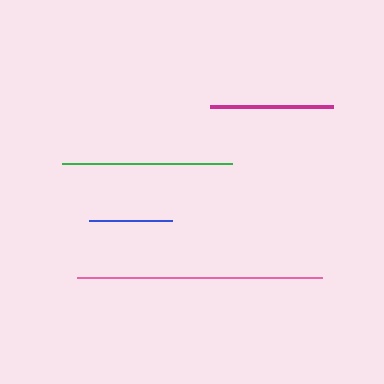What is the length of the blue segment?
The blue segment is approximately 82 pixels long.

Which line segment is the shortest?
The blue line is the shortest at approximately 82 pixels.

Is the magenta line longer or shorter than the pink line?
The pink line is longer than the magenta line.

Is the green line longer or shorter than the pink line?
The pink line is longer than the green line.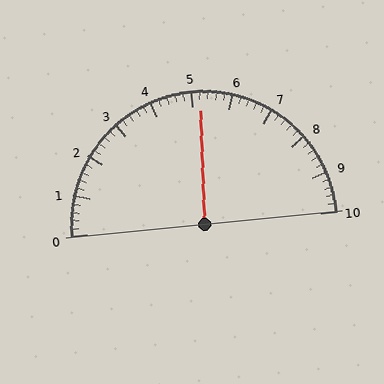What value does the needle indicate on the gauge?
The needle indicates approximately 5.2.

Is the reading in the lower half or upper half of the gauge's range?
The reading is in the upper half of the range (0 to 10).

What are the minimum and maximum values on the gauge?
The gauge ranges from 0 to 10.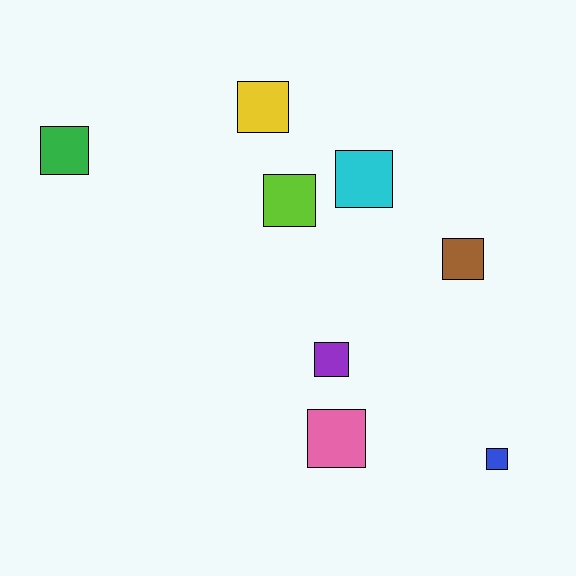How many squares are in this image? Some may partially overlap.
There are 8 squares.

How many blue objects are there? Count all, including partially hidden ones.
There is 1 blue object.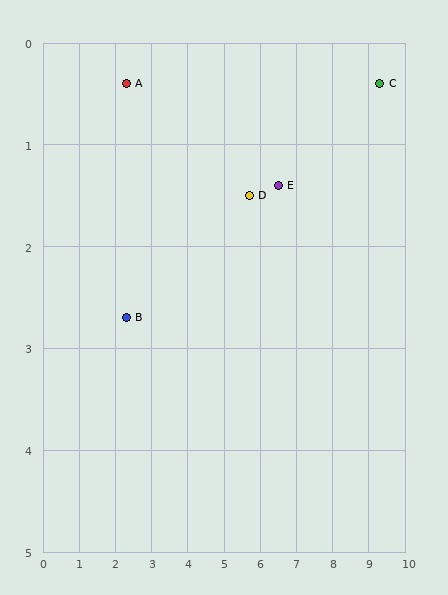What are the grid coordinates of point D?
Point D is at approximately (5.7, 1.5).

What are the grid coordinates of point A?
Point A is at approximately (2.3, 0.4).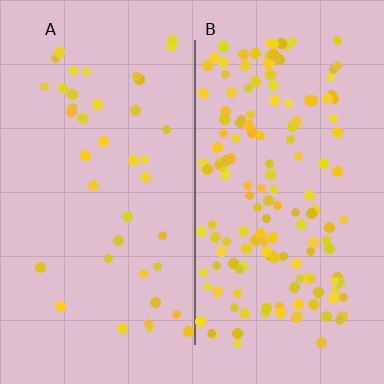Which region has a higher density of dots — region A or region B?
B (the right).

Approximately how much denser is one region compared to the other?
Approximately 3.8× — region B over region A.